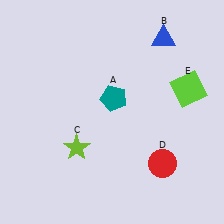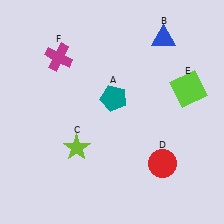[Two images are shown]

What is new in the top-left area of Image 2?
A magenta cross (F) was added in the top-left area of Image 2.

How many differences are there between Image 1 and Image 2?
There is 1 difference between the two images.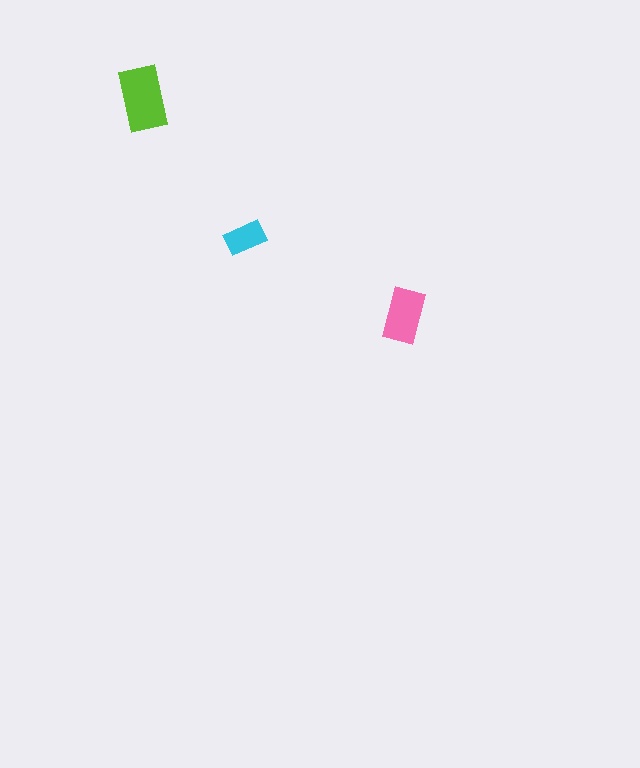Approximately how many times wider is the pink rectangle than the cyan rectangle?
About 1.5 times wider.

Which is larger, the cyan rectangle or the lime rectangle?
The lime one.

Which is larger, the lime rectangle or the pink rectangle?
The lime one.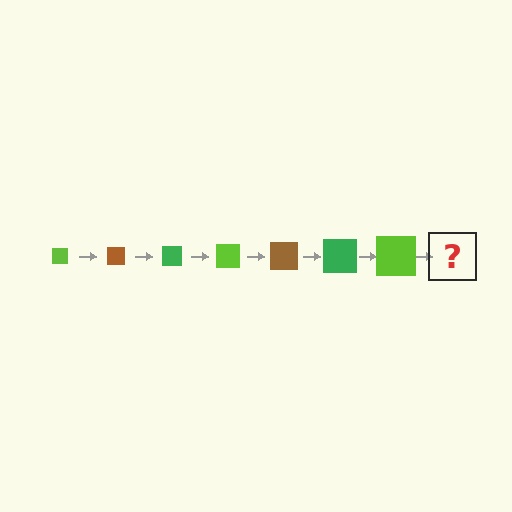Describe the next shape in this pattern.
It should be a brown square, larger than the previous one.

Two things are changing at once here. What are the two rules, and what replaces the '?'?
The two rules are that the square grows larger each step and the color cycles through lime, brown, and green. The '?' should be a brown square, larger than the previous one.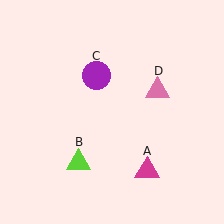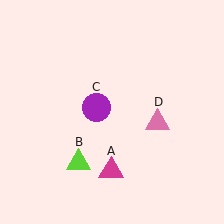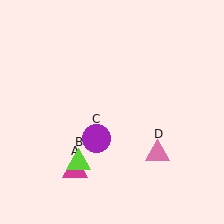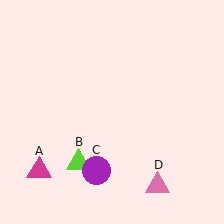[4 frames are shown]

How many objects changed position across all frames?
3 objects changed position: magenta triangle (object A), purple circle (object C), pink triangle (object D).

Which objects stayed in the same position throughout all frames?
Lime triangle (object B) remained stationary.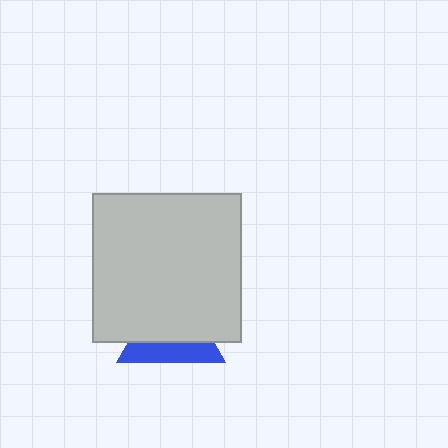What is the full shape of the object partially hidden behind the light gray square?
The partially hidden object is a blue triangle.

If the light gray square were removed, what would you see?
You would see the complete blue triangle.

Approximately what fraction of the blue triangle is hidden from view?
Roughly 63% of the blue triangle is hidden behind the light gray square.